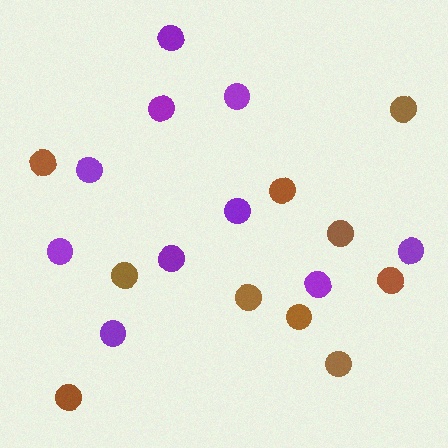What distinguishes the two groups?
There are 2 groups: one group of purple circles (10) and one group of brown circles (10).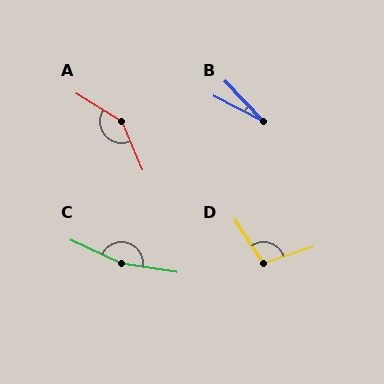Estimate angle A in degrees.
Approximately 145 degrees.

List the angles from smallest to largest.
B (20°), D (104°), A (145°), C (163°).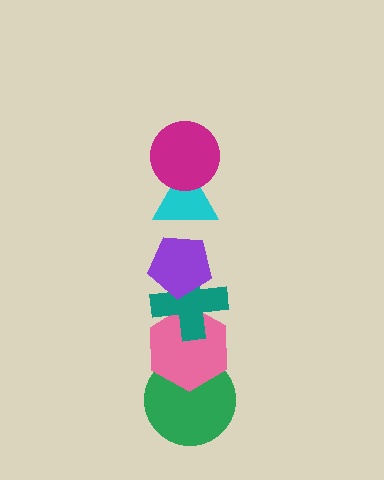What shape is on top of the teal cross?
The purple pentagon is on top of the teal cross.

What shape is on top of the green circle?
The pink hexagon is on top of the green circle.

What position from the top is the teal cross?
The teal cross is 4th from the top.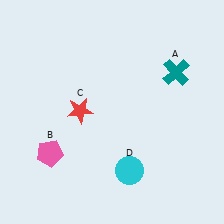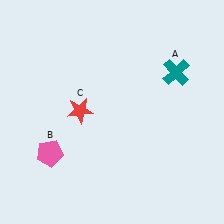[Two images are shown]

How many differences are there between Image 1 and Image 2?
There is 1 difference between the two images.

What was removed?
The cyan circle (D) was removed in Image 2.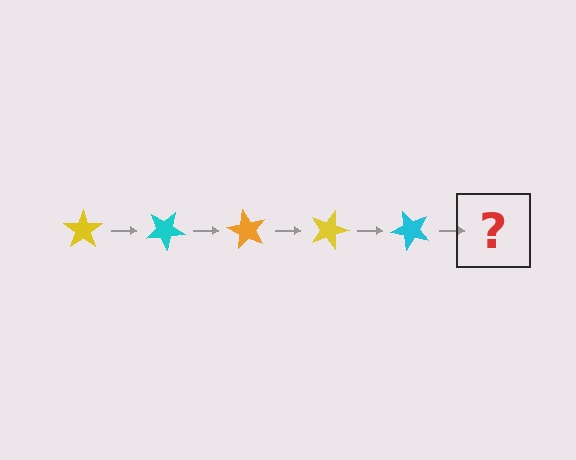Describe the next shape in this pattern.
It should be an orange star, rotated 150 degrees from the start.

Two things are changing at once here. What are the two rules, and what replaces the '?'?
The two rules are that it rotates 30 degrees each step and the color cycles through yellow, cyan, and orange. The '?' should be an orange star, rotated 150 degrees from the start.